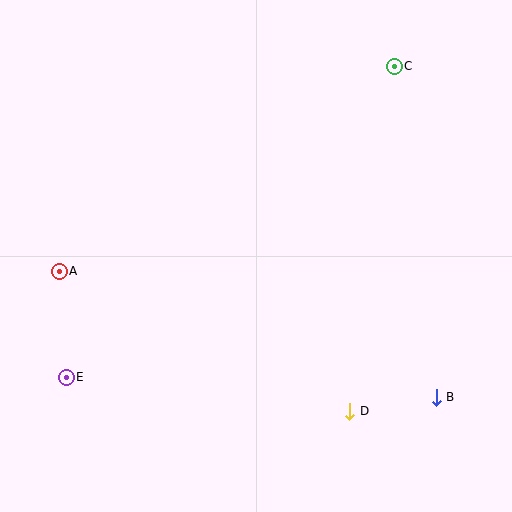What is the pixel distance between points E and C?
The distance between E and C is 452 pixels.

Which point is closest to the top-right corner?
Point C is closest to the top-right corner.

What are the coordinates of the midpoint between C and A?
The midpoint between C and A is at (227, 169).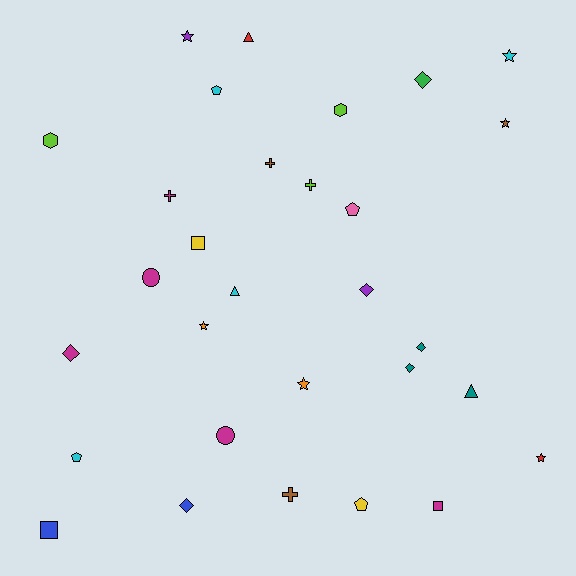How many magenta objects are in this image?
There are 5 magenta objects.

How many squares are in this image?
There are 3 squares.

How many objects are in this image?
There are 30 objects.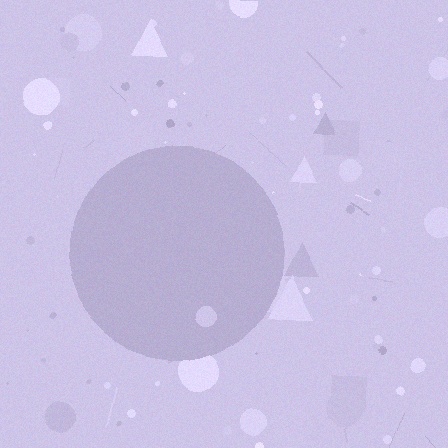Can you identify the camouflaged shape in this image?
The camouflaged shape is a circle.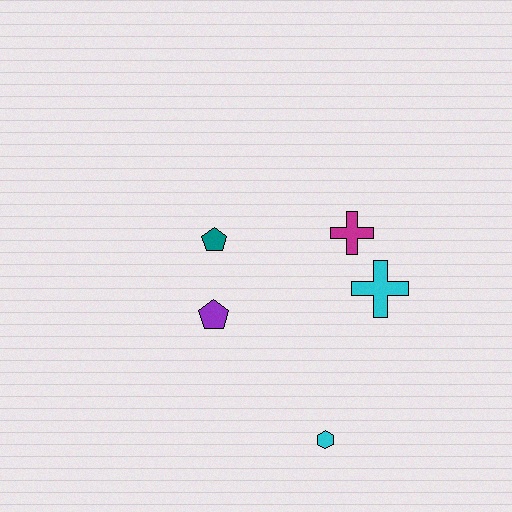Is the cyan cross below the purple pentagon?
No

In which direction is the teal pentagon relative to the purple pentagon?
The teal pentagon is above the purple pentagon.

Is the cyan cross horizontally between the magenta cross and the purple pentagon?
No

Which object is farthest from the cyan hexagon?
The teal pentagon is farthest from the cyan hexagon.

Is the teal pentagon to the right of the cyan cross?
No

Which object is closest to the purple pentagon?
The teal pentagon is closest to the purple pentagon.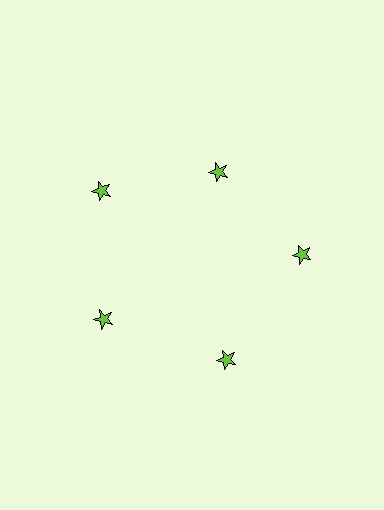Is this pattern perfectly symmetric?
No. The 5 lime stars are arranged in a ring, but one element near the 1 o'clock position is pulled inward toward the center, breaking the 5-fold rotational symmetry.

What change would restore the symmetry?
The symmetry would be restored by moving it outward, back onto the ring so that all 5 stars sit at equal angles and equal distance from the center.